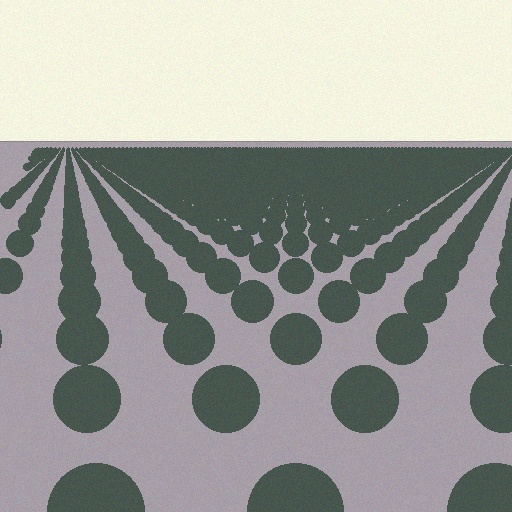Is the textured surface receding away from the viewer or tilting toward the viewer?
The surface is receding away from the viewer. Texture elements get smaller and denser toward the top.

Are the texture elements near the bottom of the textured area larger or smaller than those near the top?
Larger. Near the bottom, elements are closer to the viewer and appear at a bigger on-screen size.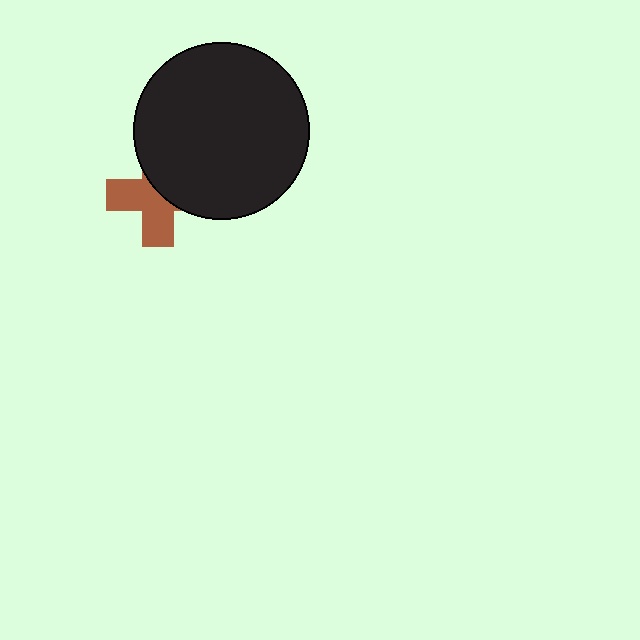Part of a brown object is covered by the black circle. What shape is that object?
It is a cross.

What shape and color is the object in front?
The object in front is a black circle.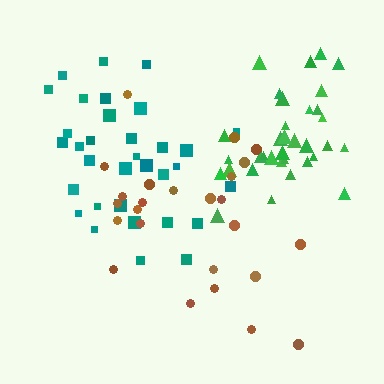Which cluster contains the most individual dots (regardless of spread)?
Green (34).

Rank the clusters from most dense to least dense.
green, teal, brown.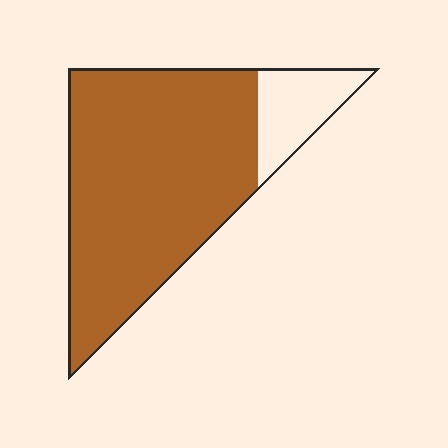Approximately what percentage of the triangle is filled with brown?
Approximately 85%.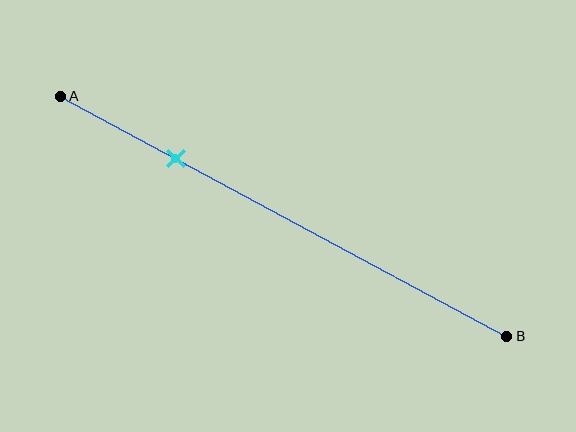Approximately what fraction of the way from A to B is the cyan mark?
The cyan mark is approximately 25% of the way from A to B.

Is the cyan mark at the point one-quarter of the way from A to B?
Yes, the mark is approximately at the one-quarter point.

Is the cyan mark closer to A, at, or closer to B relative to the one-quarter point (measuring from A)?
The cyan mark is approximately at the one-quarter point of segment AB.